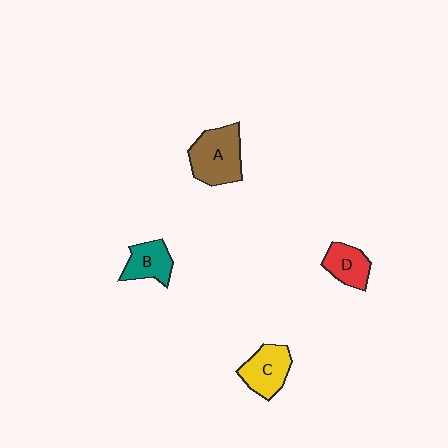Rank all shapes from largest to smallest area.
From largest to smallest: A (brown), C (yellow), B (teal), D (red).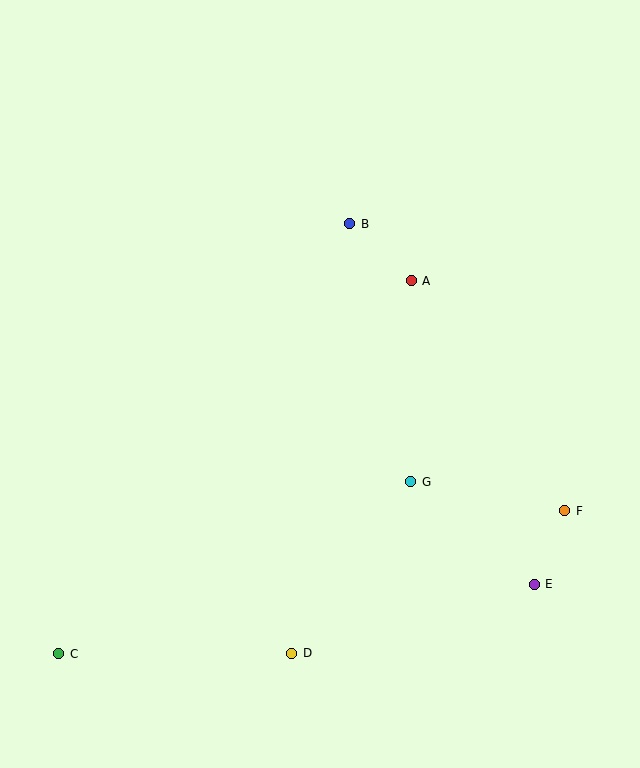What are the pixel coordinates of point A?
Point A is at (411, 281).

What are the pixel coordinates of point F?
Point F is at (565, 511).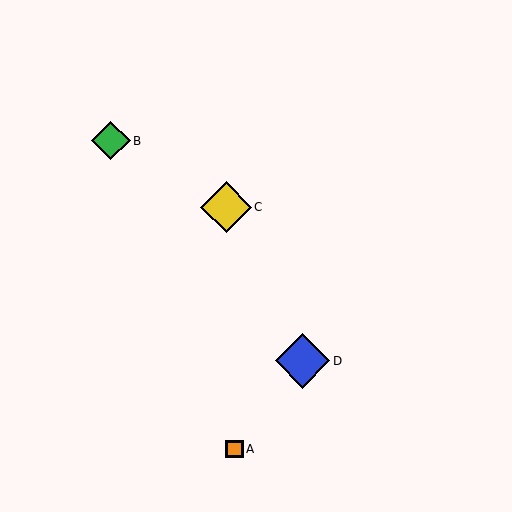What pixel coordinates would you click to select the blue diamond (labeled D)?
Click at (303, 361) to select the blue diamond D.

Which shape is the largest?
The blue diamond (labeled D) is the largest.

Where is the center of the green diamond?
The center of the green diamond is at (111, 141).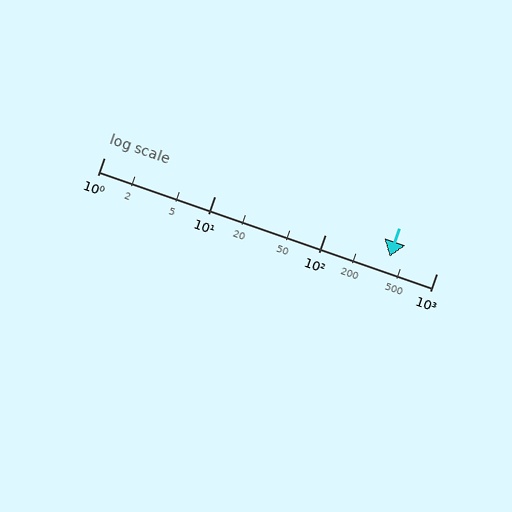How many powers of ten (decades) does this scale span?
The scale spans 3 decades, from 1 to 1000.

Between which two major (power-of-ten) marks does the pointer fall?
The pointer is between 100 and 1000.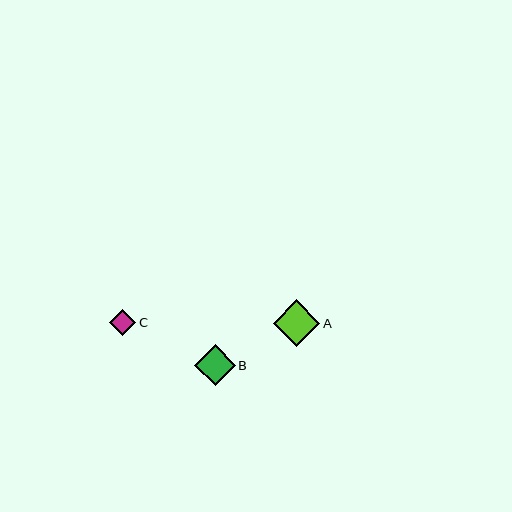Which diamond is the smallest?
Diamond C is the smallest with a size of approximately 26 pixels.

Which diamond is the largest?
Diamond A is the largest with a size of approximately 47 pixels.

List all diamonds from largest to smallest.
From largest to smallest: A, B, C.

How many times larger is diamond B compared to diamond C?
Diamond B is approximately 1.6 times the size of diamond C.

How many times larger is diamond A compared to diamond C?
Diamond A is approximately 1.8 times the size of diamond C.